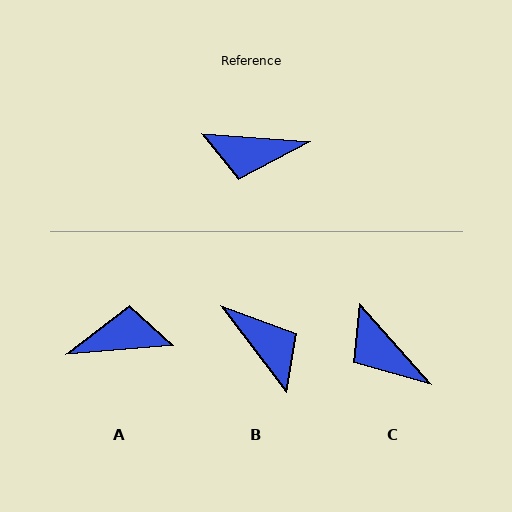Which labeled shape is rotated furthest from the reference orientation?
A, about 171 degrees away.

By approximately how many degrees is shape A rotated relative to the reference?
Approximately 171 degrees clockwise.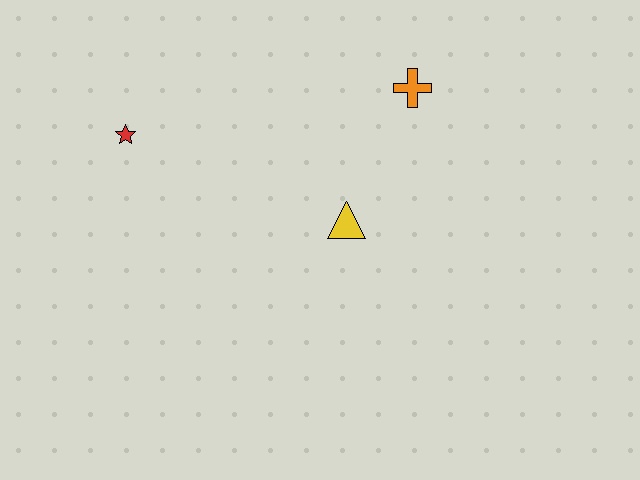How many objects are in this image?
There are 3 objects.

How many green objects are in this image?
There are no green objects.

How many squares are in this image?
There are no squares.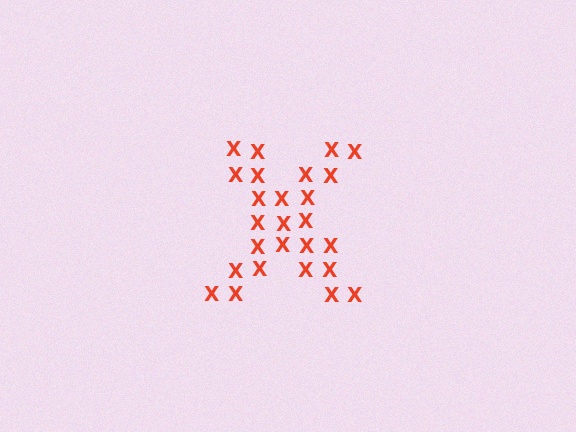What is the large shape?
The large shape is the letter X.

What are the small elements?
The small elements are letter X's.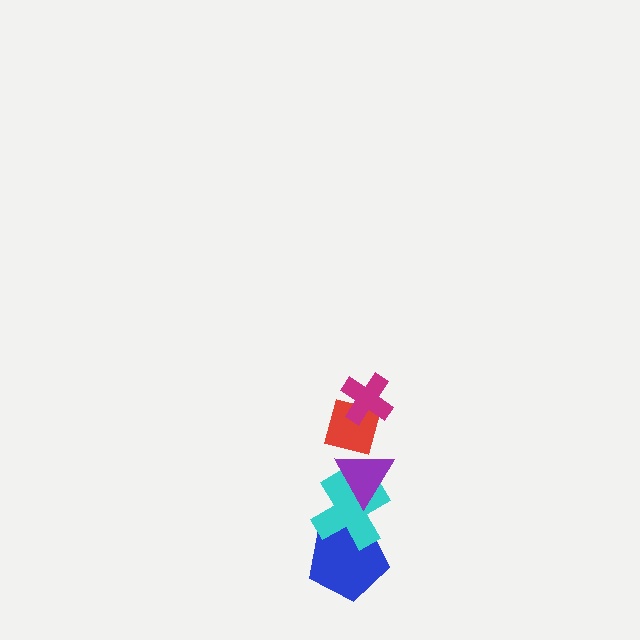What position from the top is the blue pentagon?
The blue pentagon is 5th from the top.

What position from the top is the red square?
The red square is 2nd from the top.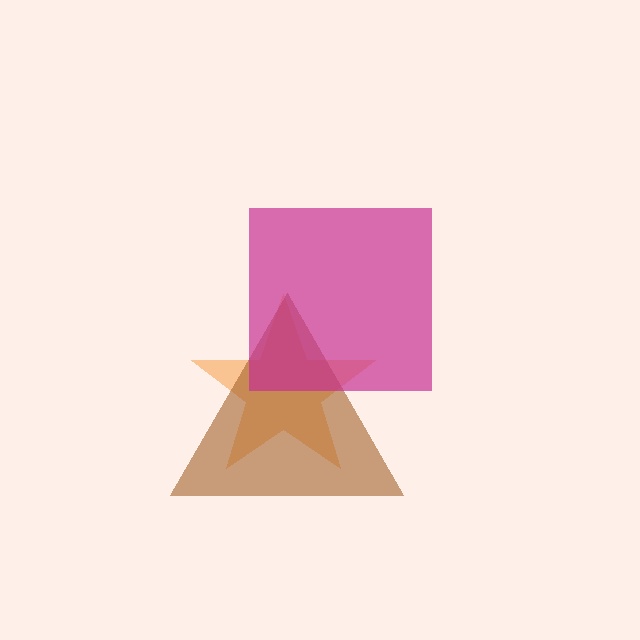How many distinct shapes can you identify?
There are 3 distinct shapes: an orange star, a brown triangle, a magenta square.